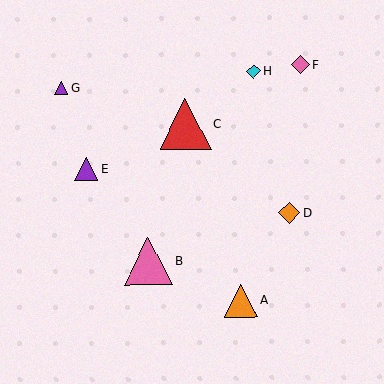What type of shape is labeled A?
Shape A is an orange triangle.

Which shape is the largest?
The red triangle (labeled C) is the largest.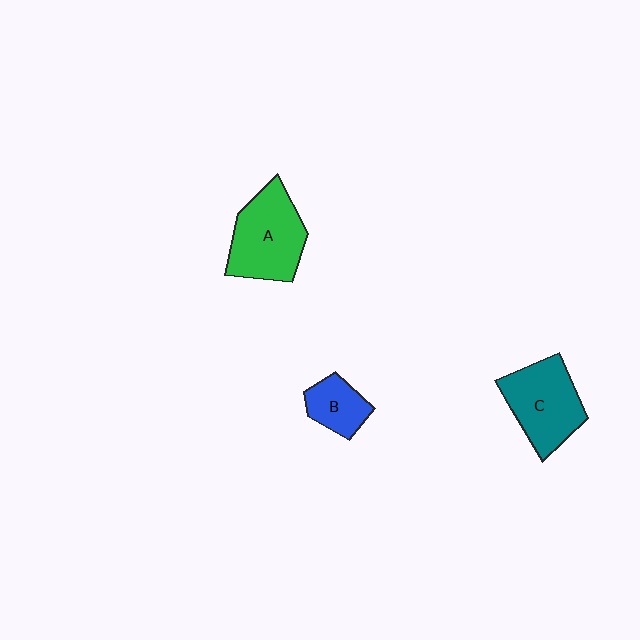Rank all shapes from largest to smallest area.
From largest to smallest: A (green), C (teal), B (blue).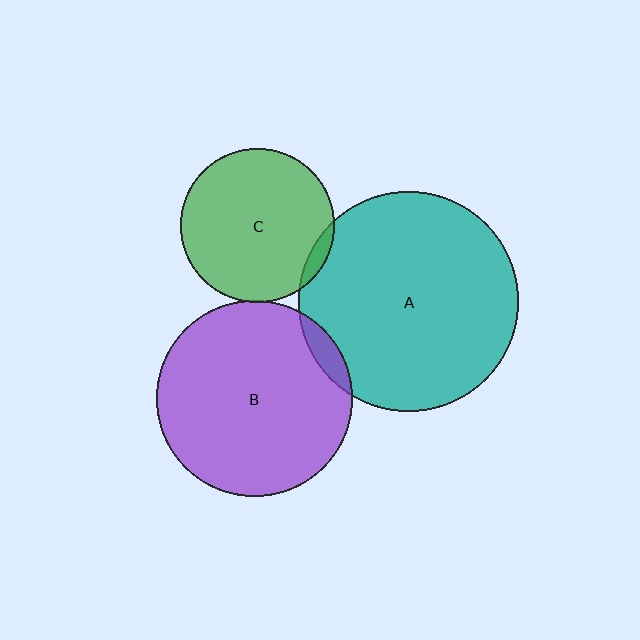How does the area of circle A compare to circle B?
Approximately 1.3 times.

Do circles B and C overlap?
Yes.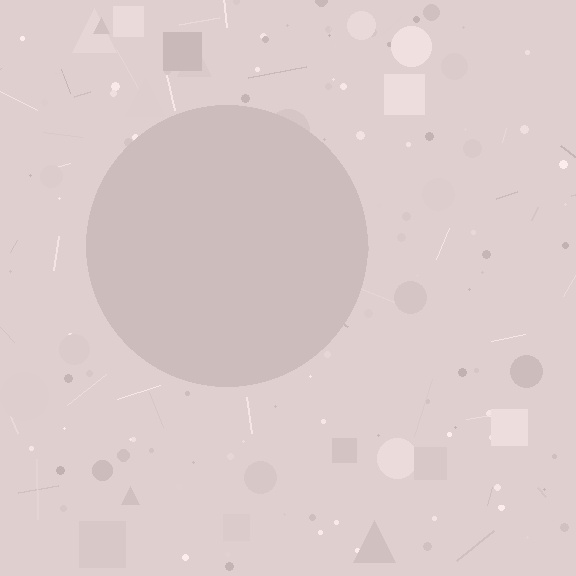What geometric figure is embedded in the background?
A circle is embedded in the background.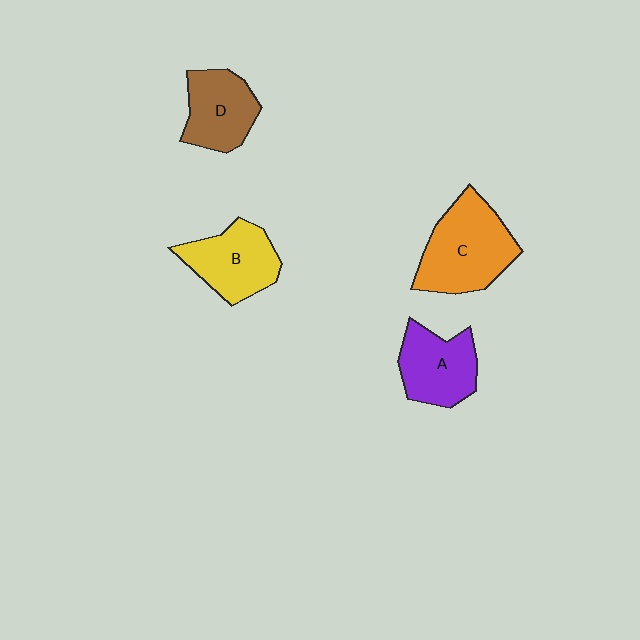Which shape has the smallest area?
Shape D (brown).